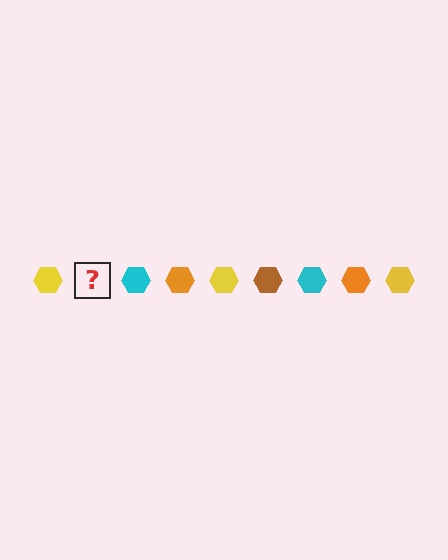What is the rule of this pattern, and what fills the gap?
The rule is that the pattern cycles through yellow, brown, cyan, orange hexagons. The gap should be filled with a brown hexagon.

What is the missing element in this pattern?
The missing element is a brown hexagon.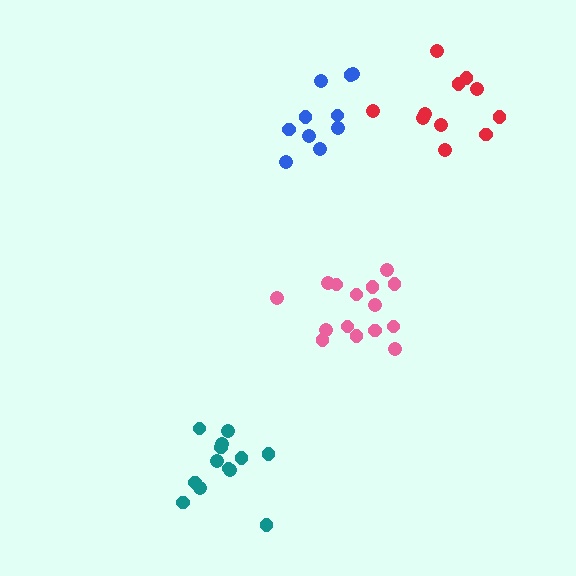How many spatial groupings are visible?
There are 4 spatial groupings.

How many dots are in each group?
Group 1: 15 dots, Group 2: 11 dots, Group 3: 13 dots, Group 4: 10 dots (49 total).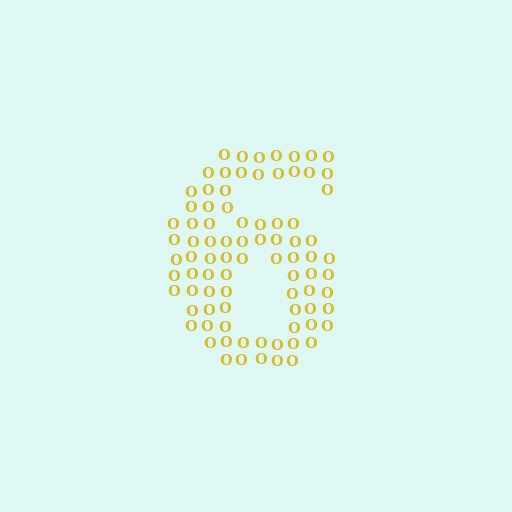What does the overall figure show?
The overall figure shows the digit 6.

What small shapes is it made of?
It is made of small letter O's.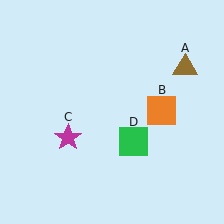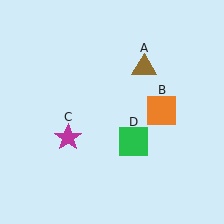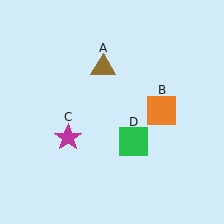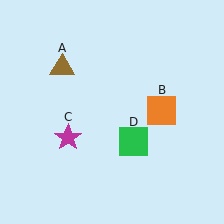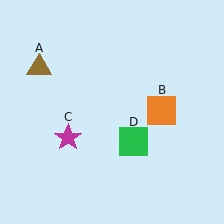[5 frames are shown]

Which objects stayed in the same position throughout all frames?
Orange square (object B) and magenta star (object C) and green square (object D) remained stationary.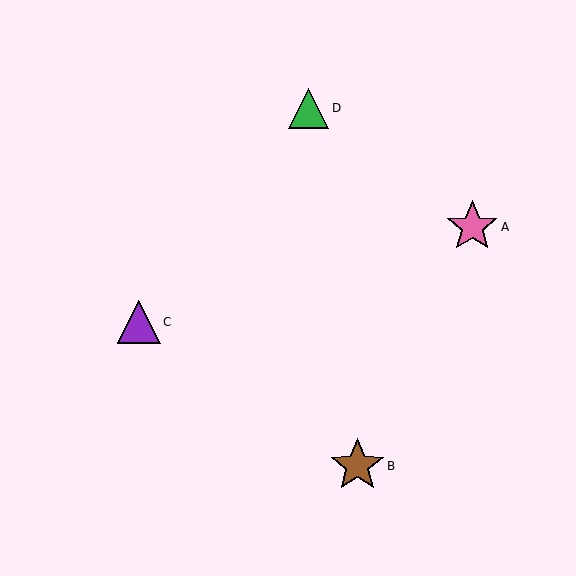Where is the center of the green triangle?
The center of the green triangle is at (309, 108).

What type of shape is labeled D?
Shape D is a green triangle.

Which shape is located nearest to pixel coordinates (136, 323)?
The purple triangle (labeled C) at (139, 322) is nearest to that location.